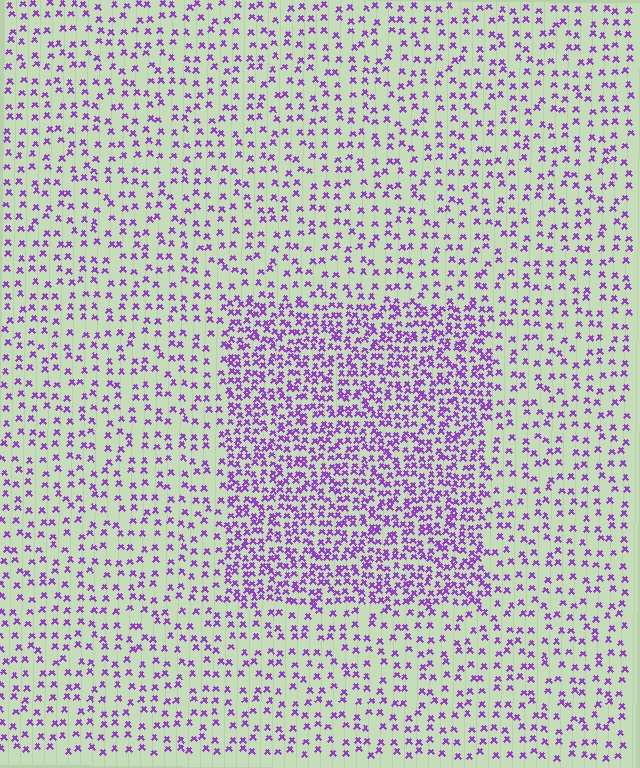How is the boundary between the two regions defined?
The boundary is defined by a change in element density (approximately 2.3x ratio). All elements are the same color, size, and shape.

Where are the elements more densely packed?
The elements are more densely packed inside the rectangle boundary.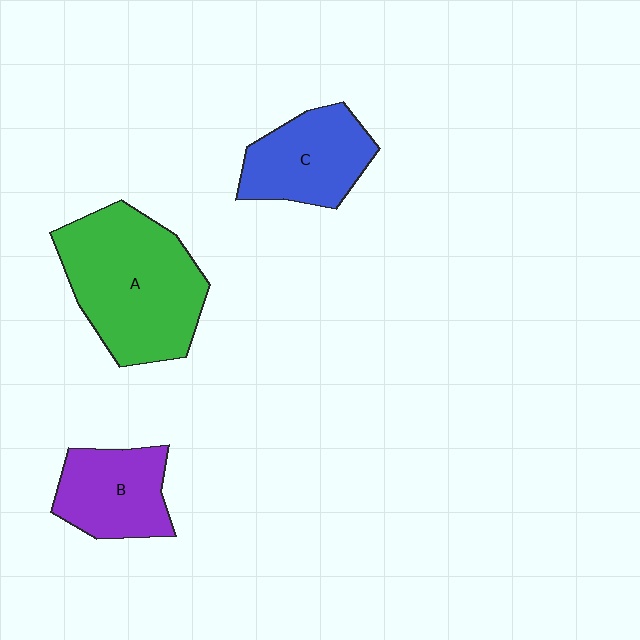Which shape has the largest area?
Shape A (green).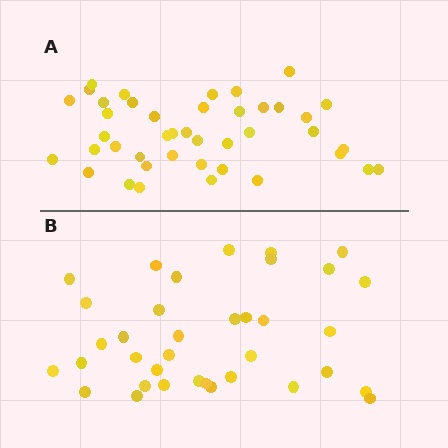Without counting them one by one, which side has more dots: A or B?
Region A (the top region) has more dots.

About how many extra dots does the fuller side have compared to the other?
Region A has about 6 more dots than region B.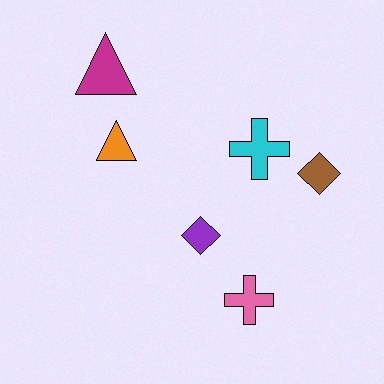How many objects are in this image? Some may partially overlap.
There are 6 objects.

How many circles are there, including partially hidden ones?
There are no circles.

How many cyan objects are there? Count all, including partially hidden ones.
There is 1 cyan object.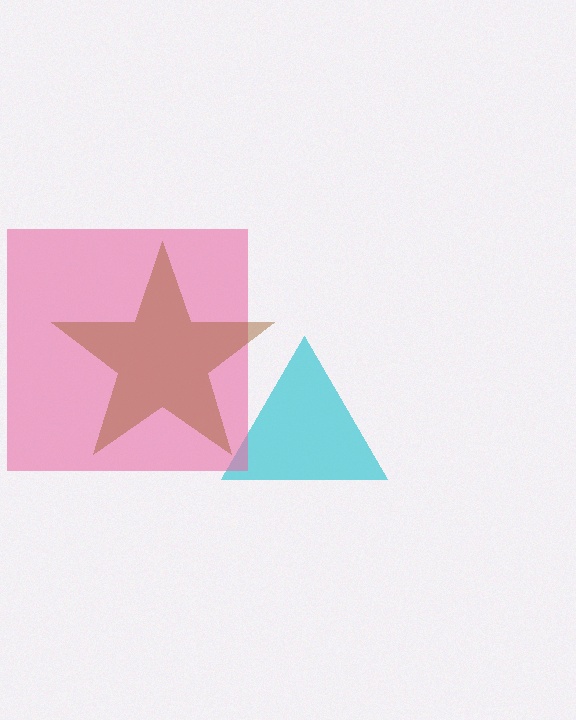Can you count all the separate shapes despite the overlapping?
Yes, there are 3 separate shapes.